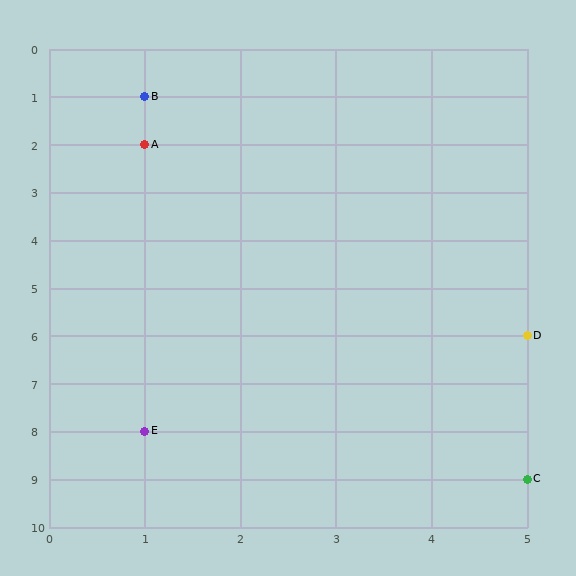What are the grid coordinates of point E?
Point E is at grid coordinates (1, 8).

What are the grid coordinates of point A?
Point A is at grid coordinates (1, 2).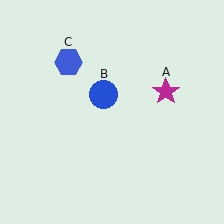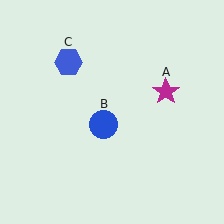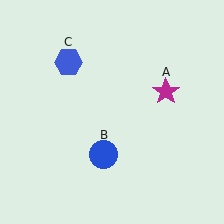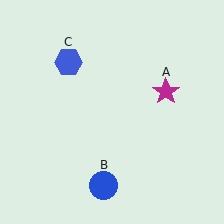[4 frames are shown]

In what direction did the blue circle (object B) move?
The blue circle (object B) moved down.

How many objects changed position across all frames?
1 object changed position: blue circle (object B).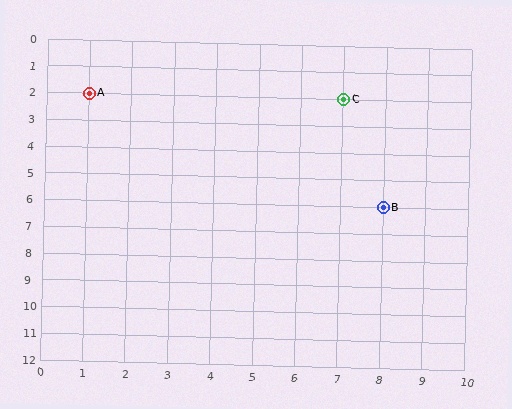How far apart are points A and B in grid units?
Points A and B are 7 columns and 4 rows apart (about 8.1 grid units diagonally).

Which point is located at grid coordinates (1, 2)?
Point A is at (1, 2).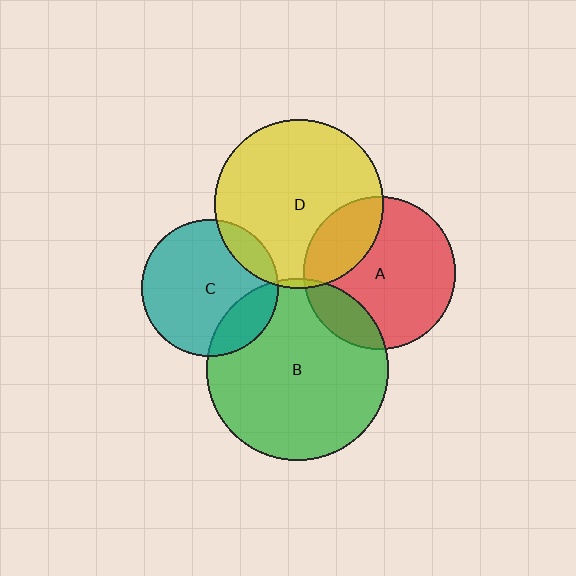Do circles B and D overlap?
Yes.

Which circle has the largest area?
Circle B (green).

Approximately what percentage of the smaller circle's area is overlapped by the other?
Approximately 5%.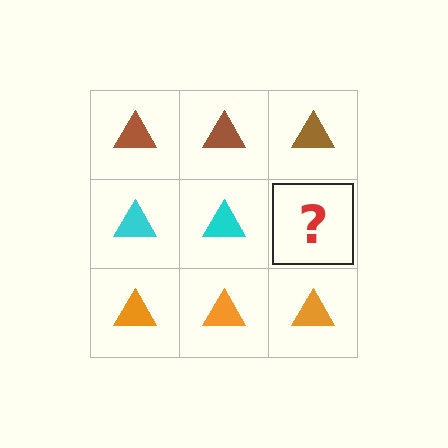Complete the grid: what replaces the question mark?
The question mark should be replaced with a cyan triangle.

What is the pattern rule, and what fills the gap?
The rule is that each row has a consistent color. The gap should be filled with a cyan triangle.